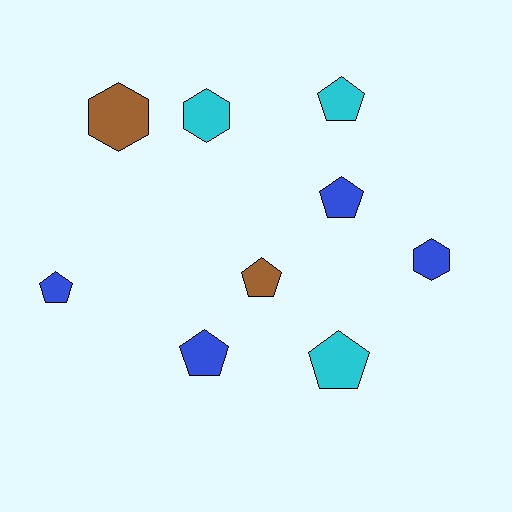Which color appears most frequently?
Blue, with 4 objects.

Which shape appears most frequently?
Pentagon, with 6 objects.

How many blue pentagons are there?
There are 3 blue pentagons.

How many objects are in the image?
There are 9 objects.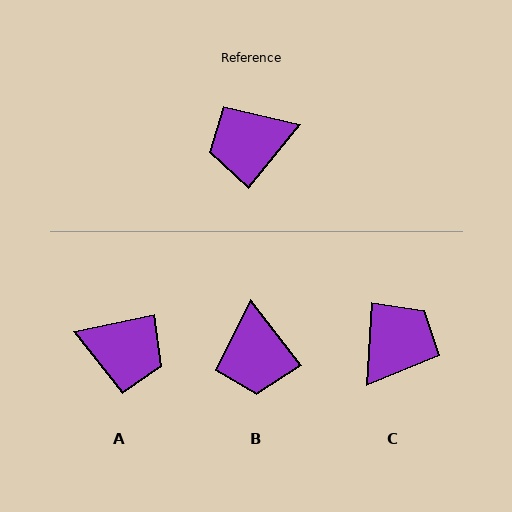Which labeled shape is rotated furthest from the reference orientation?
C, about 145 degrees away.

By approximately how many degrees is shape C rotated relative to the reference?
Approximately 145 degrees clockwise.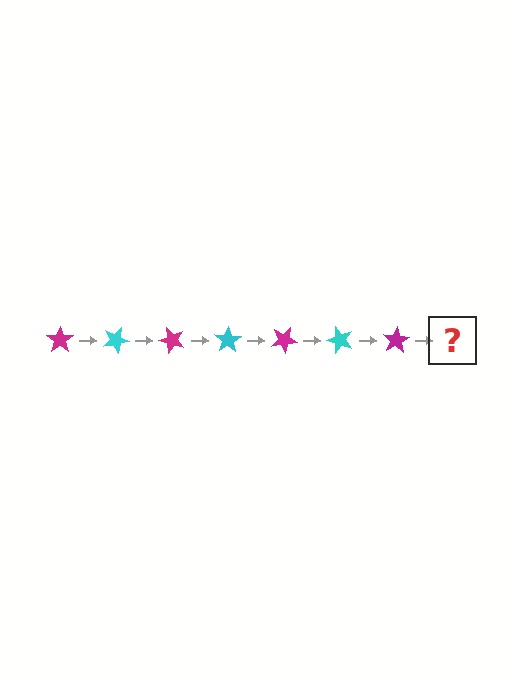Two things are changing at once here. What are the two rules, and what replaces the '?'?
The two rules are that it rotates 25 degrees each step and the color cycles through magenta and cyan. The '?' should be a cyan star, rotated 175 degrees from the start.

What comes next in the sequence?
The next element should be a cyan star, rotated 175 degrees from the start.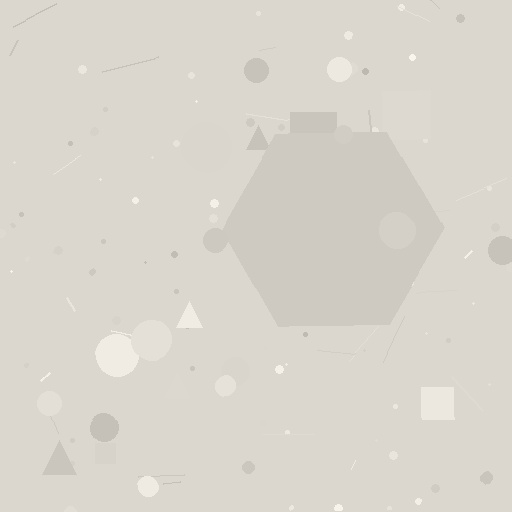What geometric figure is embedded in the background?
A hexagon is embedded in the background.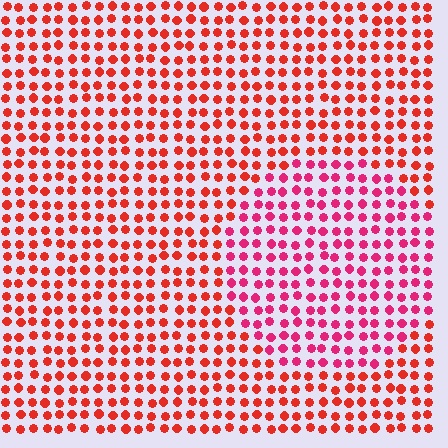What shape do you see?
I see a circle.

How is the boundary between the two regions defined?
The boundary is defined purely by a slight shift in hue (about 29 degrees). Spacing, size, and orientation are identical on both sides.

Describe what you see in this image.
The image is filled with small red elements in a uniform arrangement. A circle-shaped region is visible where the elements are tinted to a slightly different hue, forming a subtle color boundary.